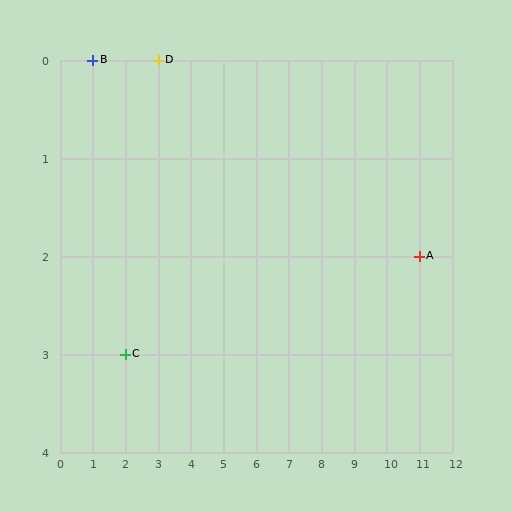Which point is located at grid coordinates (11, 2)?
Point A is at (11, 2).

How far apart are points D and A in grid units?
Points D and A are 8 columns and 2 rows apart (about 8.2 grid units diagonally).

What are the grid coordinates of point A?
Point A is at grid coordinates (11, 2).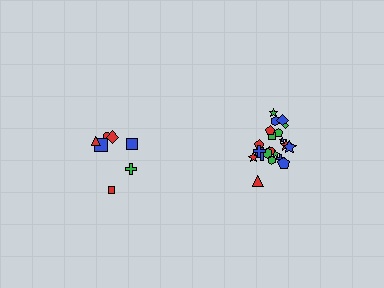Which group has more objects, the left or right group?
The right group.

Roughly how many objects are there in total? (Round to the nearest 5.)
Roughly 30 objects in total.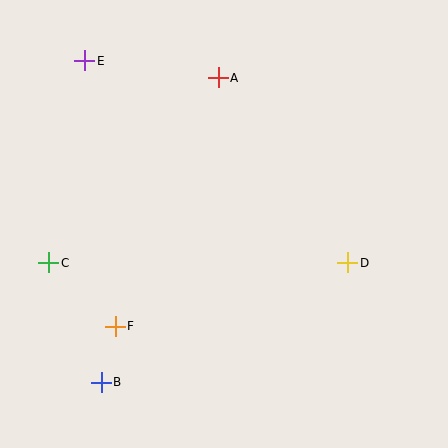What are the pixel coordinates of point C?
Point C is at (49, 263).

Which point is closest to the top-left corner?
Point E is closest to the top-left corner.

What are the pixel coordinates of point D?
Point D is at (348, 263).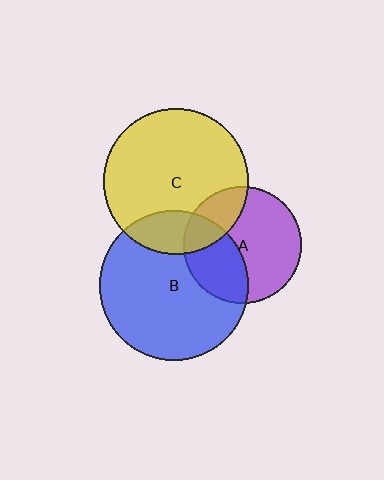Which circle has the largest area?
Circle B (blue).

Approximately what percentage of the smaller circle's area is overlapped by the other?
Approximately 25%.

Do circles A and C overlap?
Yes.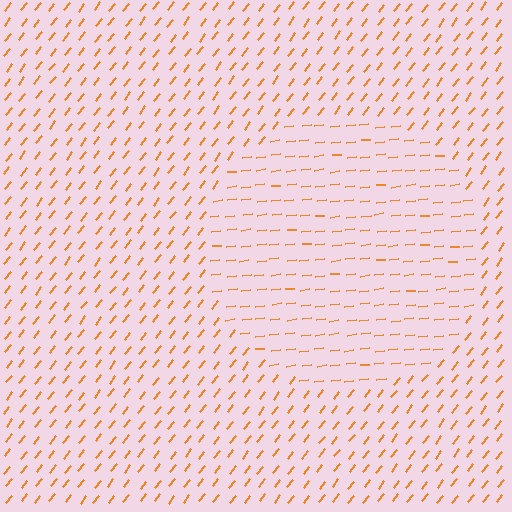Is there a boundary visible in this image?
Yes, there is a texture boundary formed by a change in line orientation.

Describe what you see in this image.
The image is filled with small orange line segments. A circle region in the image has lines oriented differently from the surrounding lines, creating a visible texture boundary.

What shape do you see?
I see a circle.